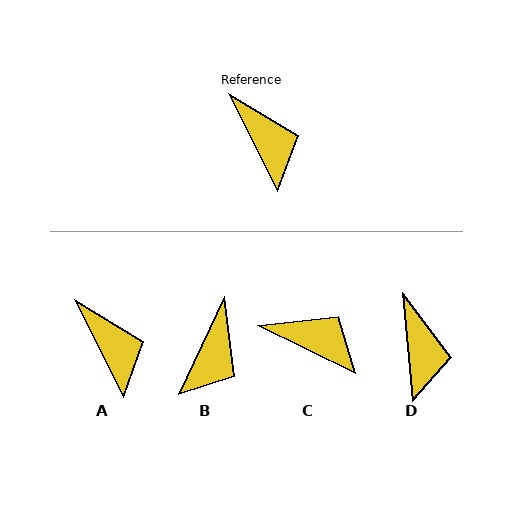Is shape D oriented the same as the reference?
No, it is off by about 21 degrees.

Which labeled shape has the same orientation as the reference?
A.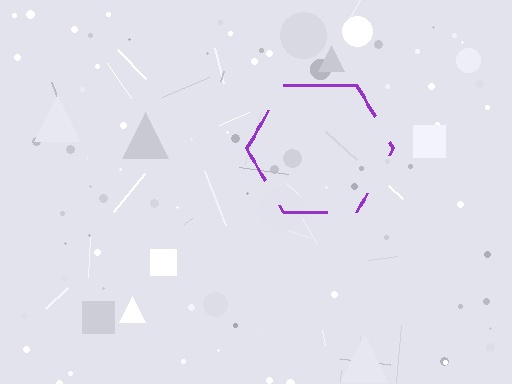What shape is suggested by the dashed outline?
The dashed outline suggests a hexagon.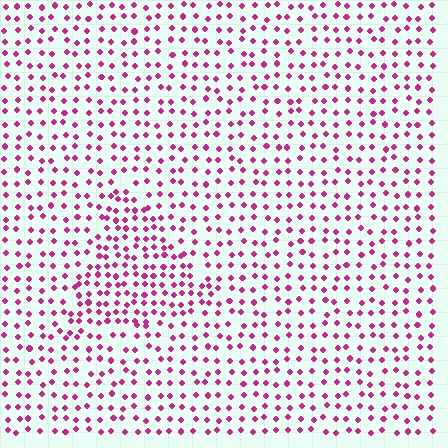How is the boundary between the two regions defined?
The boundary is defined by a change in element density (approximately 1.6x ratio). All elements are the same color, size, and shape.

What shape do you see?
I see a triangle.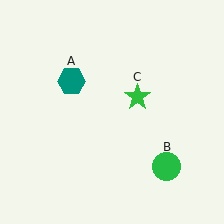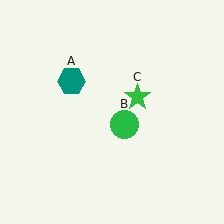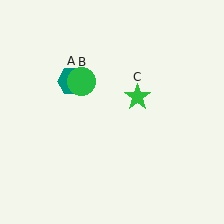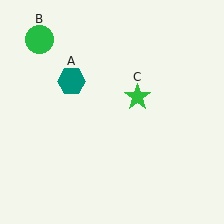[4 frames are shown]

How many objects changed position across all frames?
1 object changed position: green circle (object B).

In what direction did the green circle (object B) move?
The green circle (object B) moved up and to the left.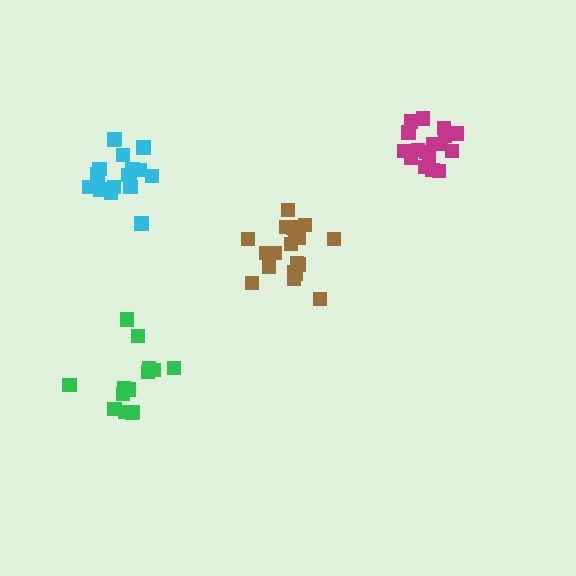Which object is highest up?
The magenta cluster is topmost.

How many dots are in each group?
Group 1: 17 dots, Group 2: 19 dots, Group 3: 15 dots, Group 4: 17 dots (68 total).